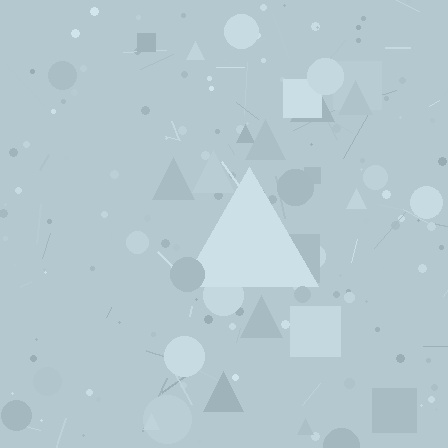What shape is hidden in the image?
A triangle is hidden in the image.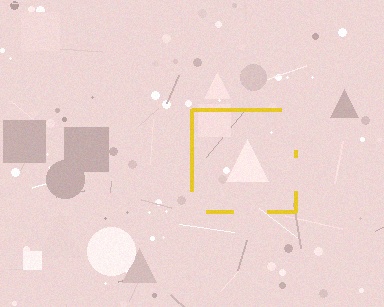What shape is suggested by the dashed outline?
The dashed outline suggests a square.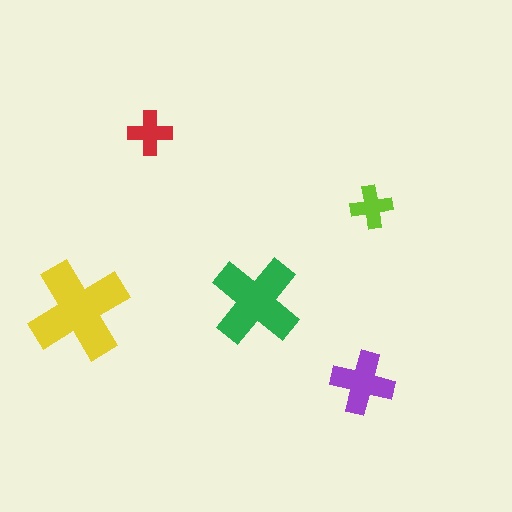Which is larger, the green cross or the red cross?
The green one.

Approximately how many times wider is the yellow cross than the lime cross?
About 2.5 times wider.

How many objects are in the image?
There are 5 objects in the image.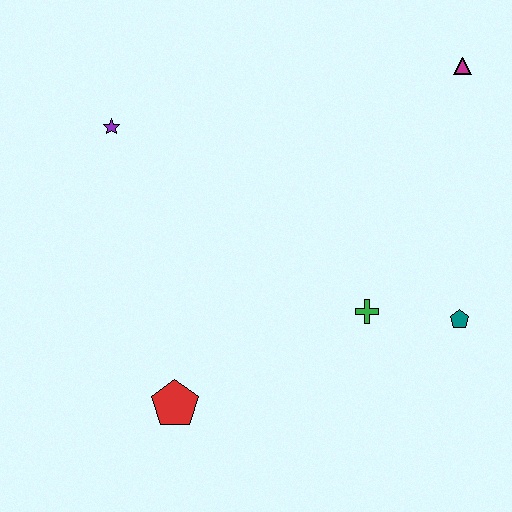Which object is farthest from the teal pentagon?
The purple star is farthest from the teal pentagon.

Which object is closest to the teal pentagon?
The green cross is closest to the teal pentagon.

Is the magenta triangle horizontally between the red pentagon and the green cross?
No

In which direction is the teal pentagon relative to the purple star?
The teal pentagon is to the right of the purple star.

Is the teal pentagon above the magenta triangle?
No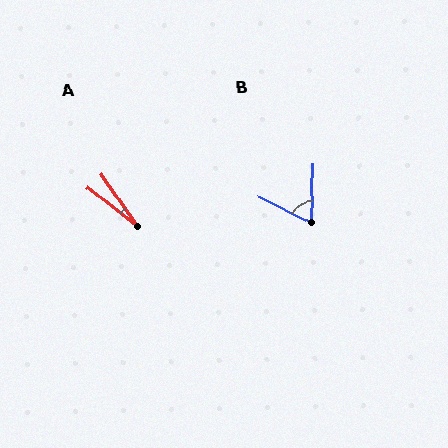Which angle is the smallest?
A, at approximately 17 degrees.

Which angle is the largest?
B, at approximately 66 degrees.